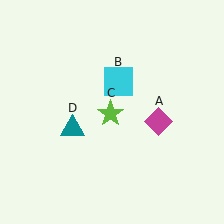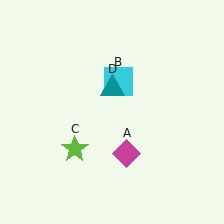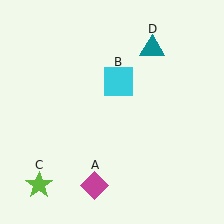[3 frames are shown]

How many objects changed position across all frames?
3 objects changed position: magenta diamond (object A), lime star (object C), teal triangle (object D).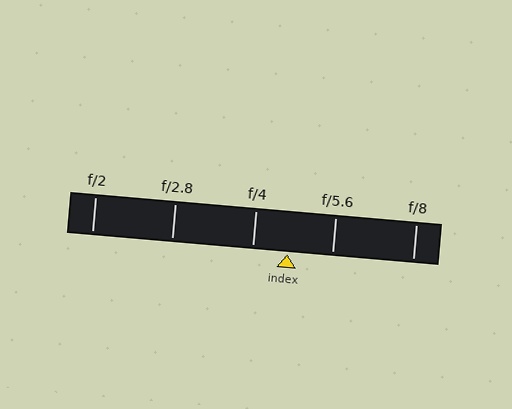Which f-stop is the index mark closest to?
The index mark is closest to f/4.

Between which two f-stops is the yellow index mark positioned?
The index mark is between f/4 and f/5.6.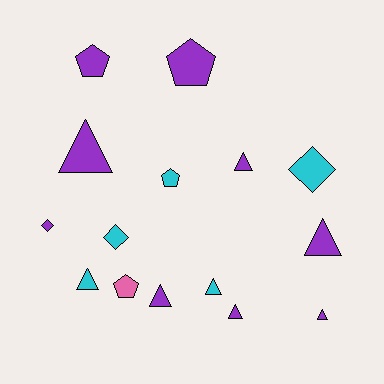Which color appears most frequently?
Purple, with 9 objects.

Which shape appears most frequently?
Triangle, with 8 objects.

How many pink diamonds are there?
There are no pink diamonds.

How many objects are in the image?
There are 15 objects.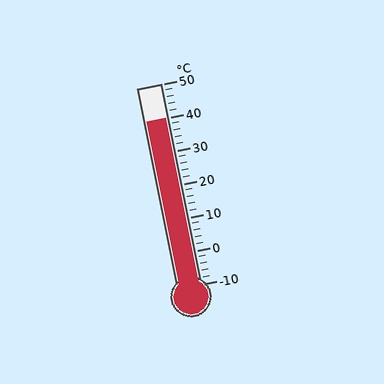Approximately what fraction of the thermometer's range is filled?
The thermometer is filled to approximately 85% of its range.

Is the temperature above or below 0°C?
The temperature is above 0°C.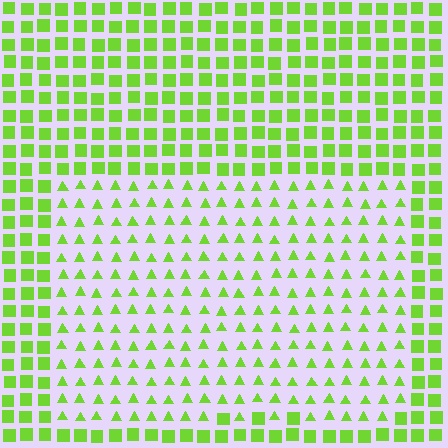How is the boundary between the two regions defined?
The boundary is defined by a change in element shape: triangles inside vs. squares outside. All elements share the same color and spacing.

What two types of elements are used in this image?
The image uses triangles inside the rectangle region and squares outside it.